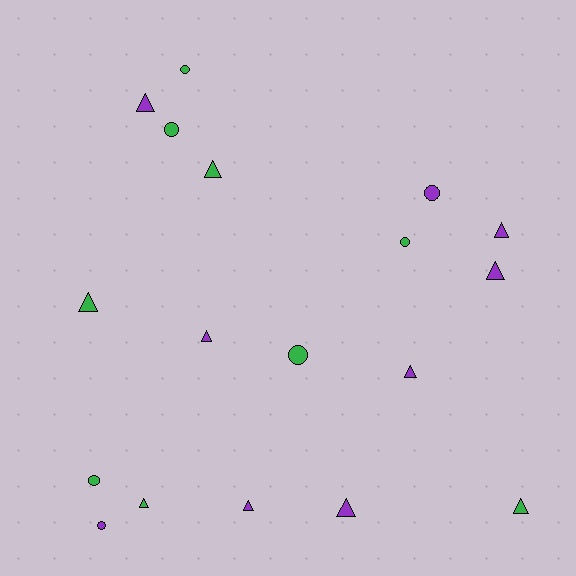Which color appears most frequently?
Purple, with 9 objects.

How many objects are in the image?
There are 18 objects.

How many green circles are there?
There are 5 green circles.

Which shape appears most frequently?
Triangle, with 11 objects.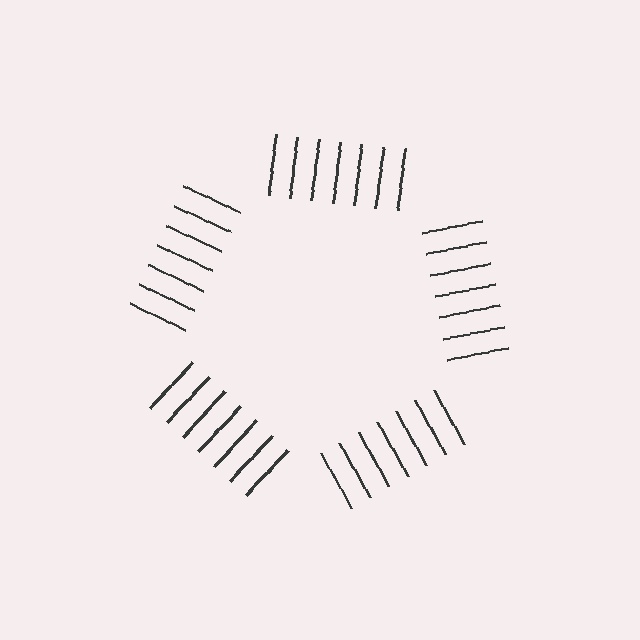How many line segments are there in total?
35 — 7 along each of the 5 edges.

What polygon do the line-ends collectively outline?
An illusory pentagon — the line segments terminate on its edges but no continuous stroke is drawn.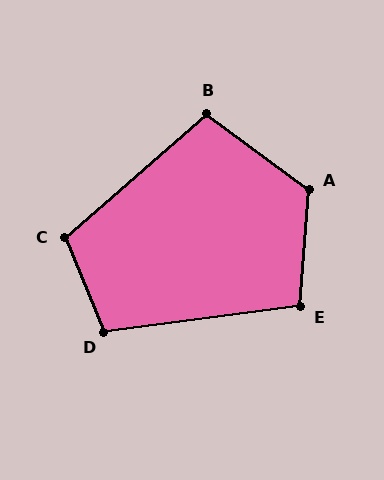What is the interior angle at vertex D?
Approximately 105 degrees (obtuse).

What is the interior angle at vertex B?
Approximately 102 degrees (obtuse).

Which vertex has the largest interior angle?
A, at approximately 122 degrees.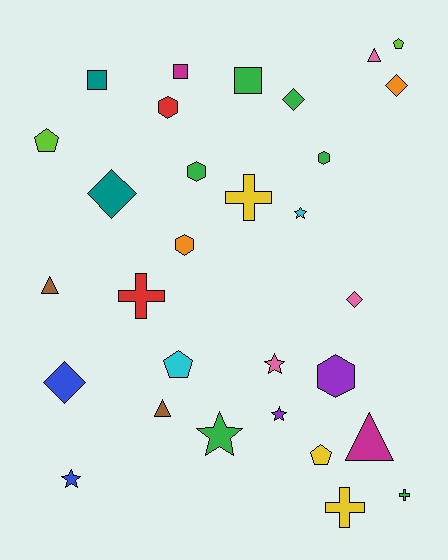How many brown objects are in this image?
There are 2 brown objects.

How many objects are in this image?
There are 30 objects.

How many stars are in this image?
There are 5 stars.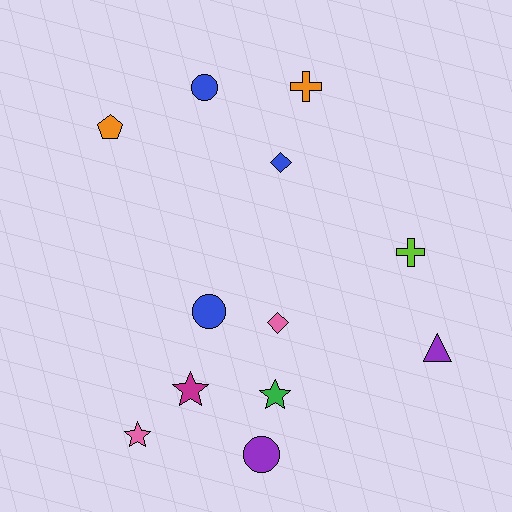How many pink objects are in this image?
There are 2 pink objects.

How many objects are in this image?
There are 12 objects.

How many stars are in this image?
There are 3 stars.